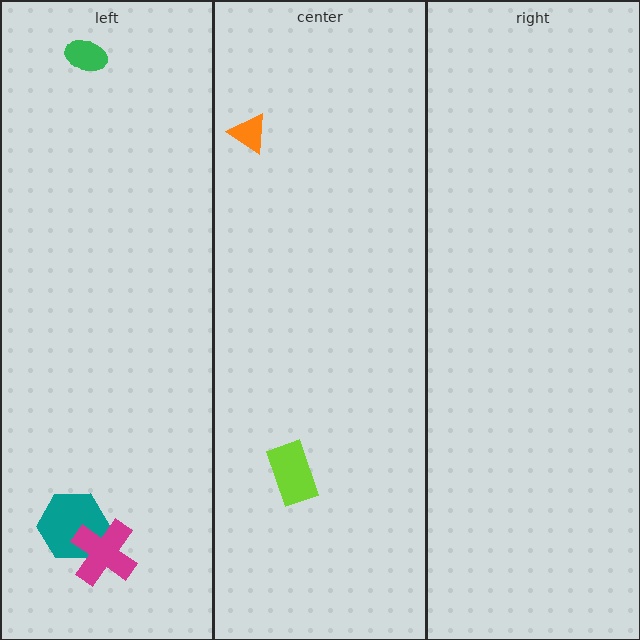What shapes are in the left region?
The green ellipse, the teal hexagon, the magenta cross.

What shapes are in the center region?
The orange triangle, the lime rectangle.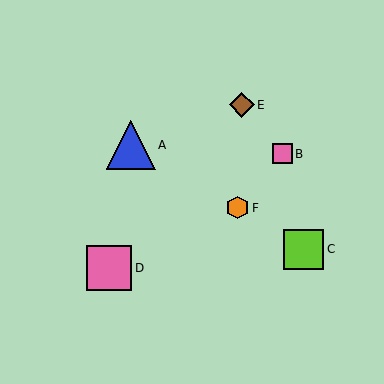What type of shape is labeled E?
Shape E is a brown diamond.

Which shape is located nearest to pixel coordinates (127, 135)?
The blue triangle (labeled A) at (131, 145) is nearest to that location.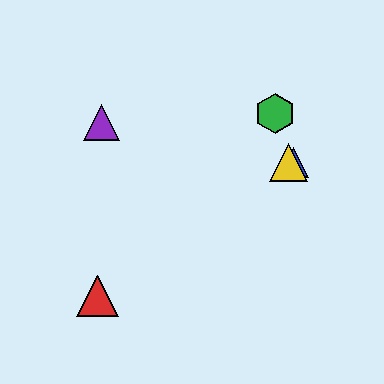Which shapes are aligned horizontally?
The blue triangle, the yellow triangle are aligned horizontally.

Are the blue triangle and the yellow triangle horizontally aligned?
Yes, both are at y≈162.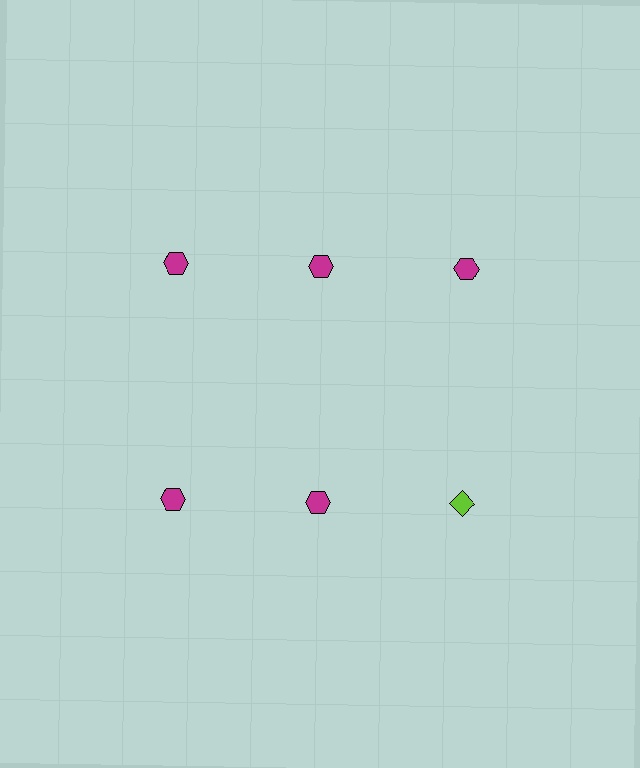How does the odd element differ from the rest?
It differs in both color (lime instead of magenta) and shape (diamond instead of hexagon).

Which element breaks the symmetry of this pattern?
The lime diamond in the second row, center column breaks the symmetry. All other shapes are magenta hexagons.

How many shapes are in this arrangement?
There are 6 shapes arranged in a grid pattern.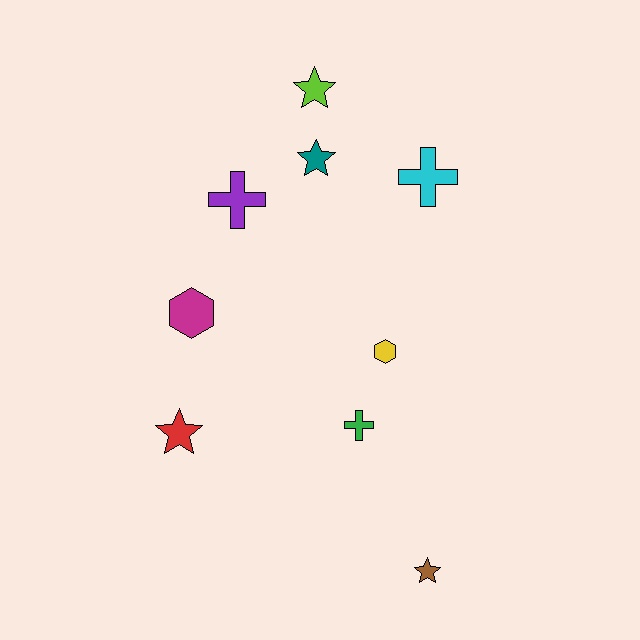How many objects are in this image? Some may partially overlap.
There are 9 objects.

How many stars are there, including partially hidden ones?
There are 4 stars.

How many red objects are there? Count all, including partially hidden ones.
There is 1 red object.